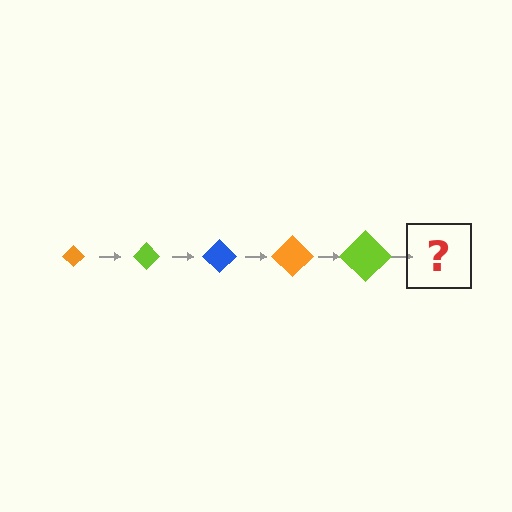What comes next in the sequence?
The next element should be a blue diamond, larger than the previous one.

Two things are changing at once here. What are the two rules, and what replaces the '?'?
The two rules are that the diamond grows larger each step and the color cycles through orange, lime, and blue. The '?' should be a blue diamond, larger than the previous one.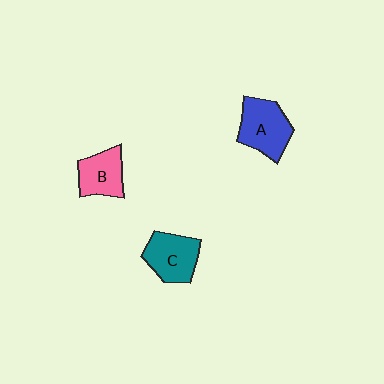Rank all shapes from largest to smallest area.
From largest to smallest: A (blue), C (teal), B (pink).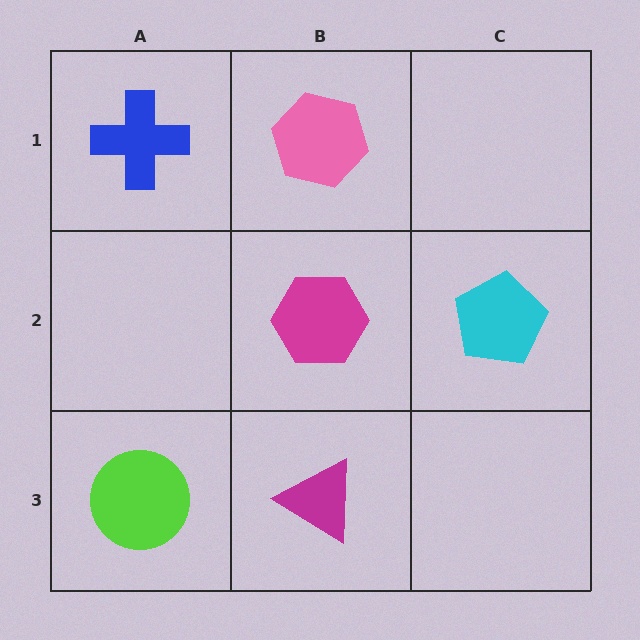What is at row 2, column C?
A cyan pentagon.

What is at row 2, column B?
A magenta hexagon.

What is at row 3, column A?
A lime circle.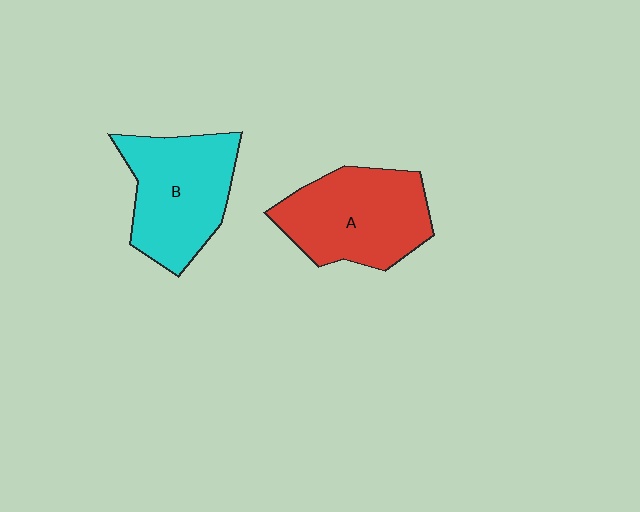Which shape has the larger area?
Shape A (red).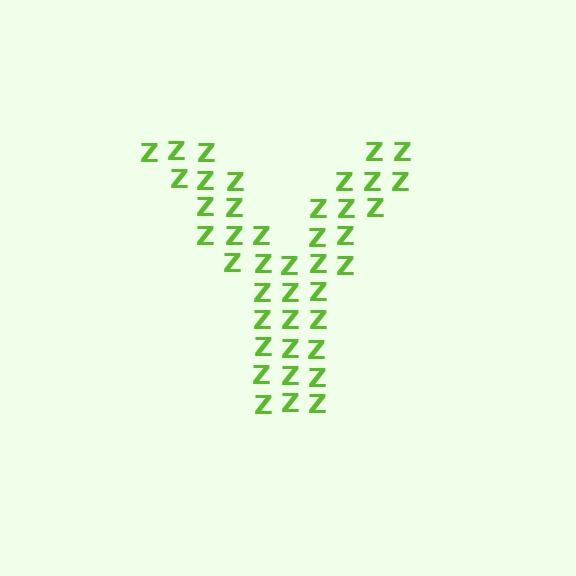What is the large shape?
The large shape is the letter Y.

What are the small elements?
The small elements are letter Z's.